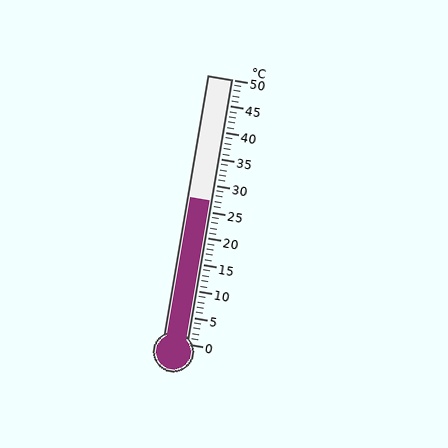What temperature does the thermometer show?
The thermometer shows approximately 27°C.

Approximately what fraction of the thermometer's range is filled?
The thermometer is filled to approximately 55% of its range.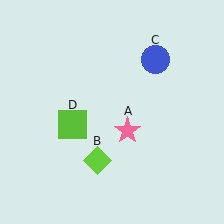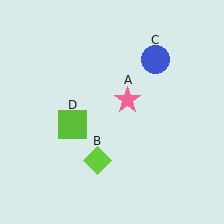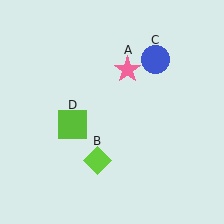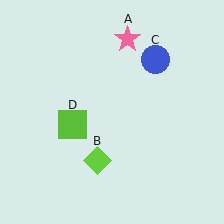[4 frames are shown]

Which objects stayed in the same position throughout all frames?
Lime diamond (object B) and blue circle (object C) and lime square (object D) remained stationary.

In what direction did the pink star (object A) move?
The pink star (object A) moved up.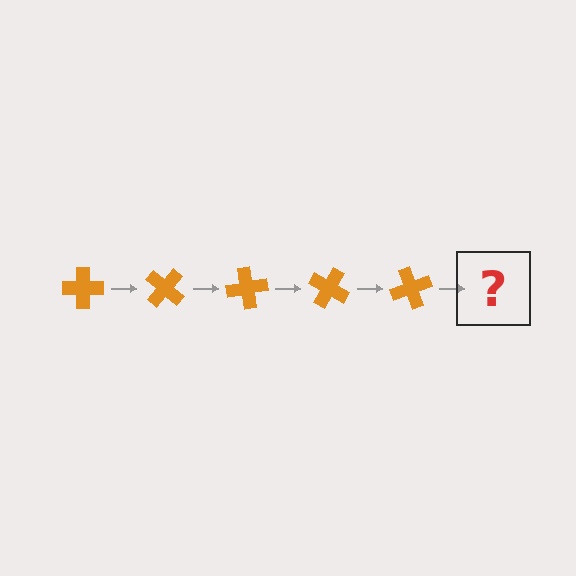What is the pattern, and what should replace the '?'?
The pattern is that the cross rotates 40 degrees each step. The '?' should be an orange cross rotated 200 degrees.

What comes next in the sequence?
The next element should be an orange cross rotated 200 degrees.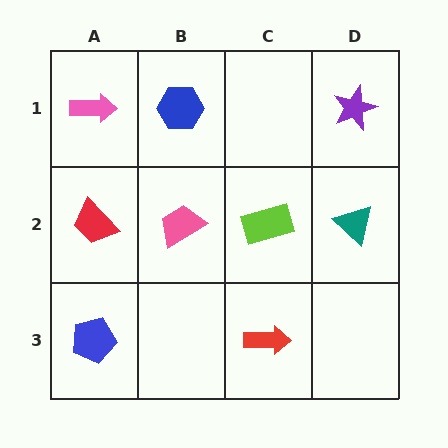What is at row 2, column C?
A lime rectangle.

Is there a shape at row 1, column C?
No, that cell is empty.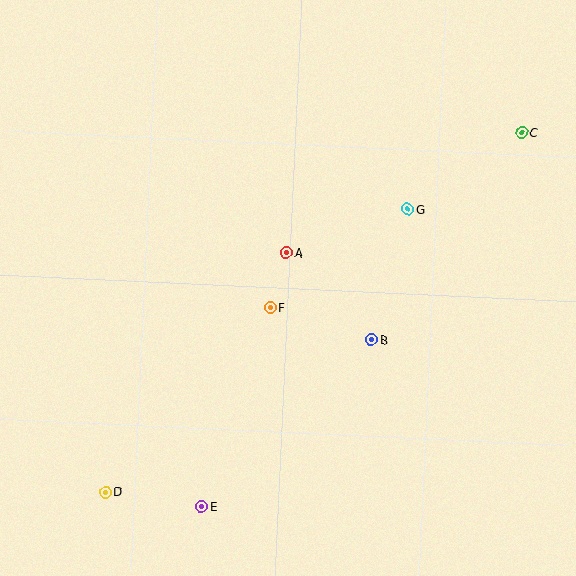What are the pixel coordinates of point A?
Point A is at (286, 252).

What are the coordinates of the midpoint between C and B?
The midpoint between C and B is at (447, 236).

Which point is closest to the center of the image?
Point F at (270, 307) is closest to the center.